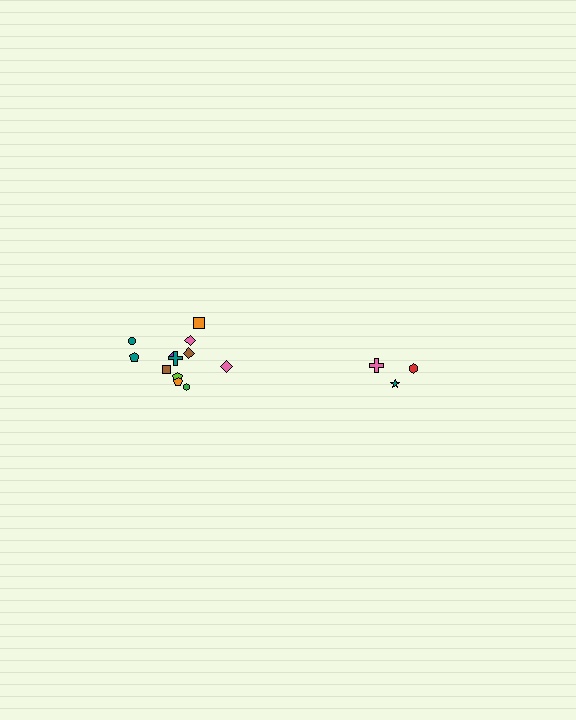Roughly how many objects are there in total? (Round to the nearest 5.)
Roughly 15 objects in total.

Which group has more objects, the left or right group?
The left group.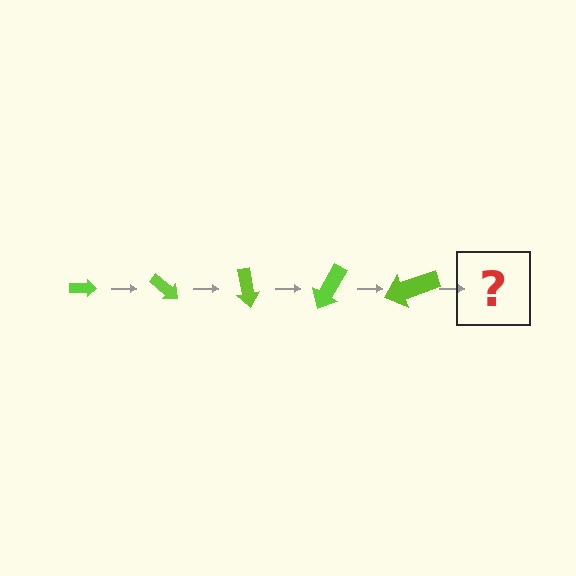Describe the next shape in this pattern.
It should be an arrow, larger than the previous one and rotated 200 degrees from the start.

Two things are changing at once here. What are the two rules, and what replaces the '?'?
The two rules are that the arrow grows larger each step and it rotates 40 degrees each step. The '?' should be an arrow, larger than the previous one and rotated 200 degrees from the start.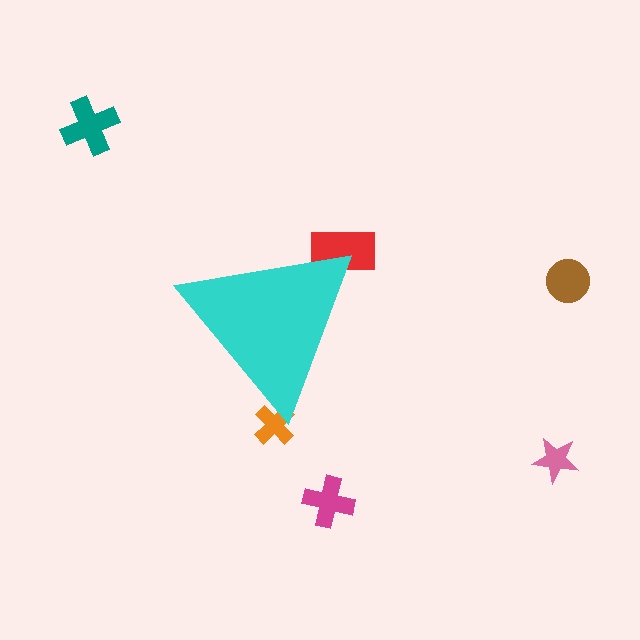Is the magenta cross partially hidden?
No, the magenta cross is fully visible.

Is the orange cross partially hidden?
Yes, the orange cross is partially hidden behind the cyan triangle.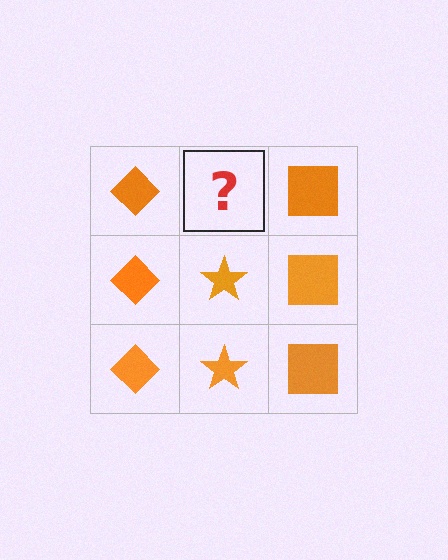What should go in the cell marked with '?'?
The missing cell should contain an orange star.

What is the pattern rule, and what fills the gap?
The rule is that each column has a consistent shape. The gap should be filled with an orange star.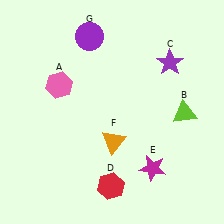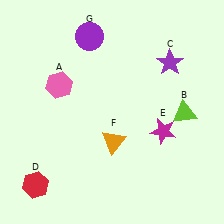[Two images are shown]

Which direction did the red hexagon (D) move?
The red hexagon (D) moved left.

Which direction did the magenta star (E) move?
The magenta star (E) moved up.